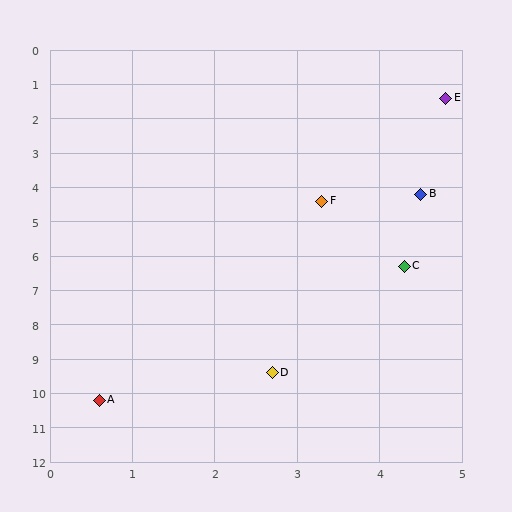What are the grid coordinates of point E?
Point E is at approximately (4.8, 1.4).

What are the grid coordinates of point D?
Point D is at approximately (2.7, 9.4).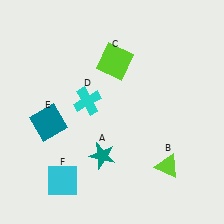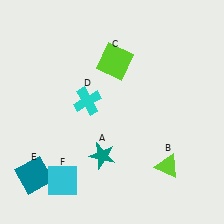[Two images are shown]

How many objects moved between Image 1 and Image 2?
1 object moved between the two images.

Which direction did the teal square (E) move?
The teal square (E) moved down.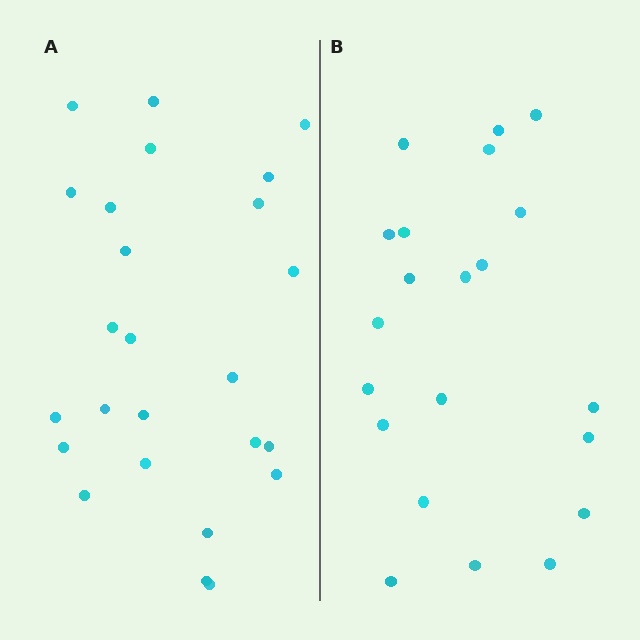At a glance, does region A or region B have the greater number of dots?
Region A (the left region) has more dots.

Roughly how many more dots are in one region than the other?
Region A has about 4 more dots than region B.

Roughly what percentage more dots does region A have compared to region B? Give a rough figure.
About 20% more.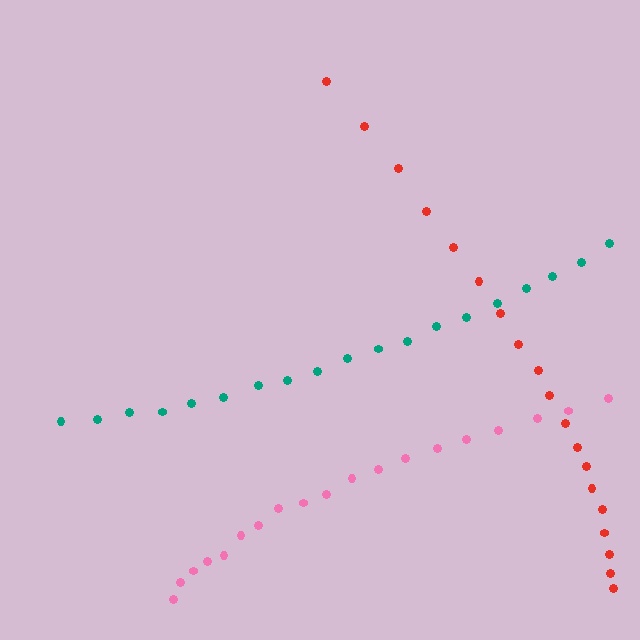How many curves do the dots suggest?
There are 3 distinct paths.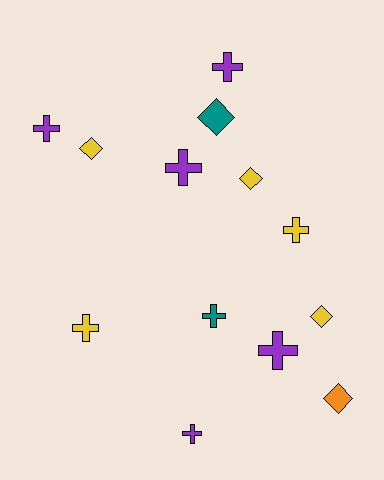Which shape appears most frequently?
Cross, with 8 objects.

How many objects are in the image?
There are 13 objects.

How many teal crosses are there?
There is 1 teal cross.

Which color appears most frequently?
Purple, with 5 objects.